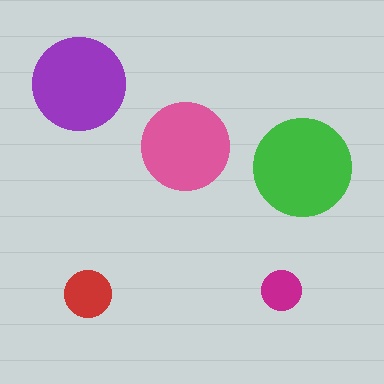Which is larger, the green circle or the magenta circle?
The green one.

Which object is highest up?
The purple circle is topmost.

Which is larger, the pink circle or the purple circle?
The purple one.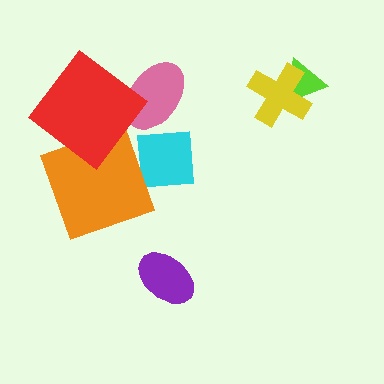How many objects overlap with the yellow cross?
1 object overlaps with the yellow cross.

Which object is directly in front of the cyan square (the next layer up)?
The orange square is directly in front of the cyan square.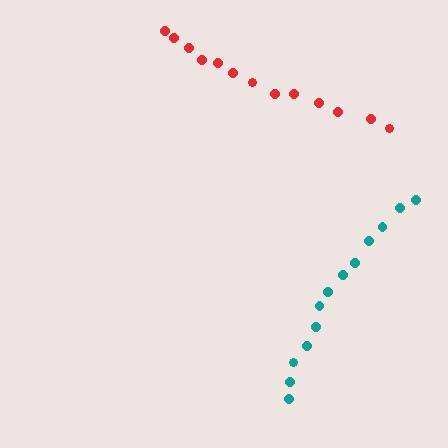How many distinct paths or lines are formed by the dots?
There are 2 distinct paths.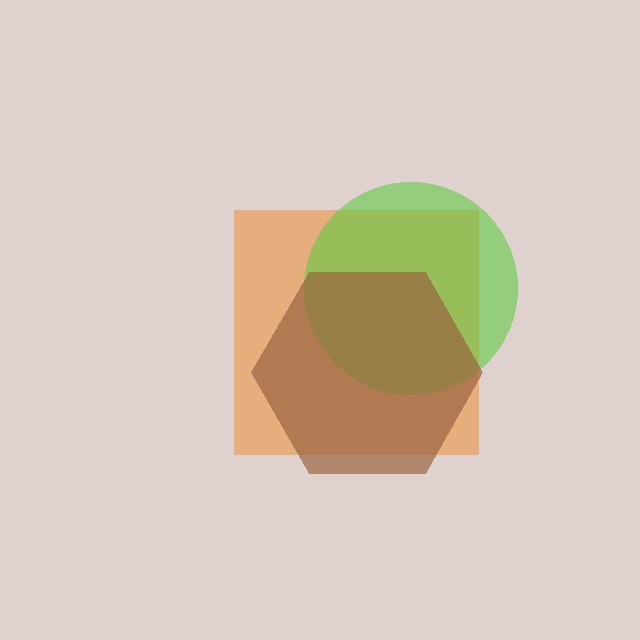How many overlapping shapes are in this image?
There are 3 overlapping shapes in the image.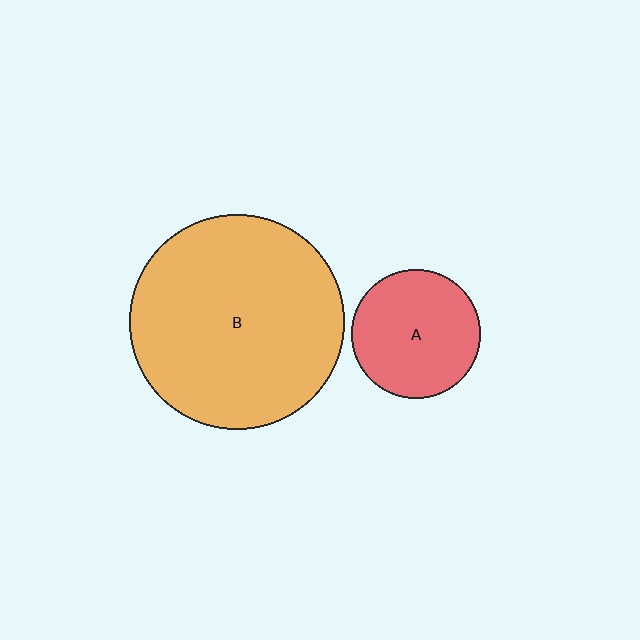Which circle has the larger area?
Circle B (orange).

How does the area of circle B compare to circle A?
Approximately 2.7 times.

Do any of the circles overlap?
No, none of the circles overlap.